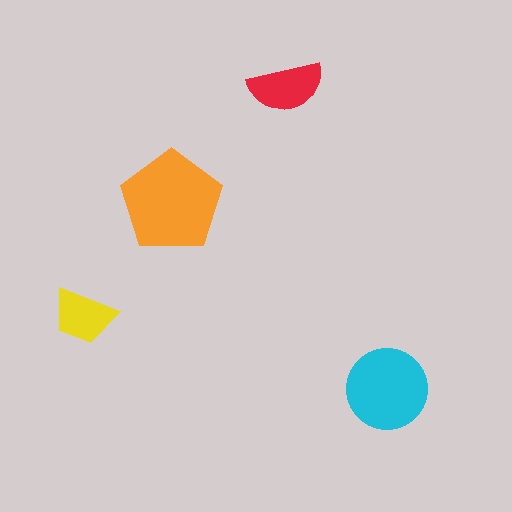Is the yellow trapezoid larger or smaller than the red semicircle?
Smaller.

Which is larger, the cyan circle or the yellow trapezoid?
The cyan circle.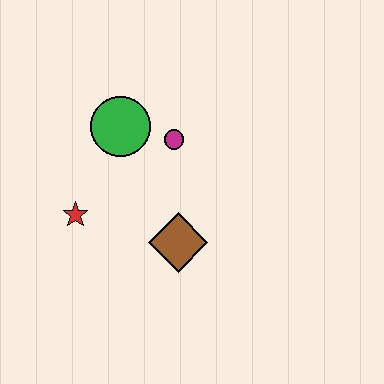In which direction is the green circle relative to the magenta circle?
The green circle is to the left of the magenta circle.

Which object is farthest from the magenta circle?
The red star is farthest from the magenta circle.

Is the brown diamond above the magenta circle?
No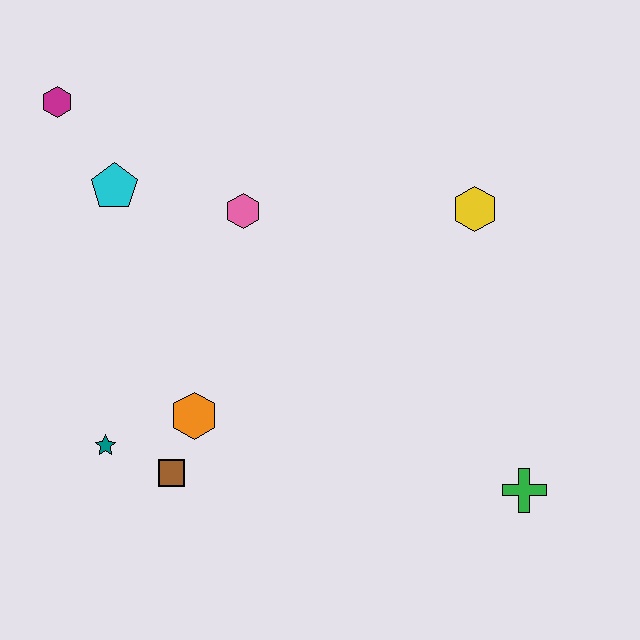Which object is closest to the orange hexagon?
The brown square is closest to the orange hexagon.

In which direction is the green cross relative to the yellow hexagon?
The green cross is below the yellow hexagon.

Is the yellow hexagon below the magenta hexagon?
Yes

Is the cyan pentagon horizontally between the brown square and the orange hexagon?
No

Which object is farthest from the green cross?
The magenta hexagon is farthest from the green cross.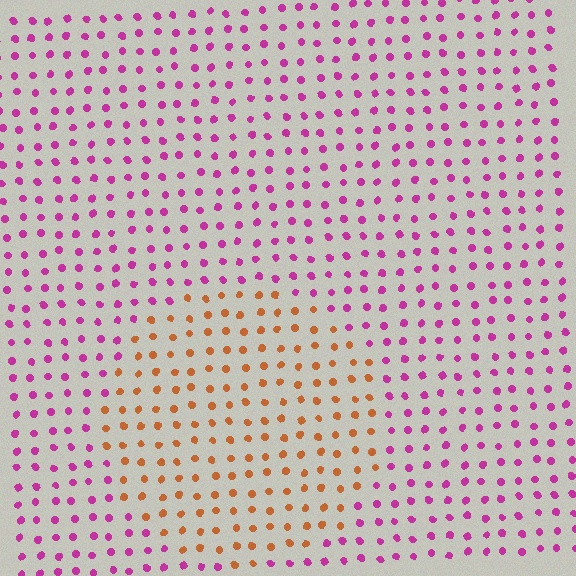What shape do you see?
I see a circle.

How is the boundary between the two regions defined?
The boundary is defined purely by a slight shift in hue (about 68 degrees). Spacing, size, and orientation are identical on both sides.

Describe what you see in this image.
The image is filled with small magenta elements in a uniform arrangement. A circle-shaped region is visible where the elements are tinted to a slightly different hue, forming a subtle color boundary.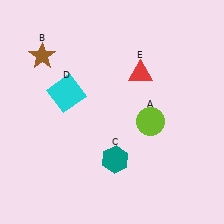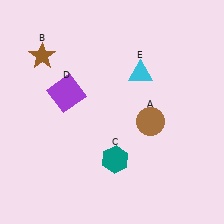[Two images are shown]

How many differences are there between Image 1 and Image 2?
There are 3 differences between the two images.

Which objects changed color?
A changed from lime to brown. D changed from cyan to purple. E changed from red to cyan.